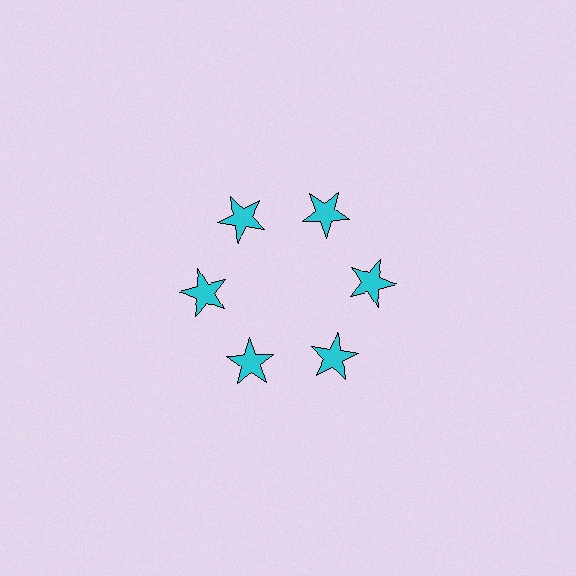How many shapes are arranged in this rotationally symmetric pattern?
There are 6 shapes, arranged in 6 groups of 1.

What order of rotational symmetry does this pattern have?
This pattern has 6-fold rotational symmetry.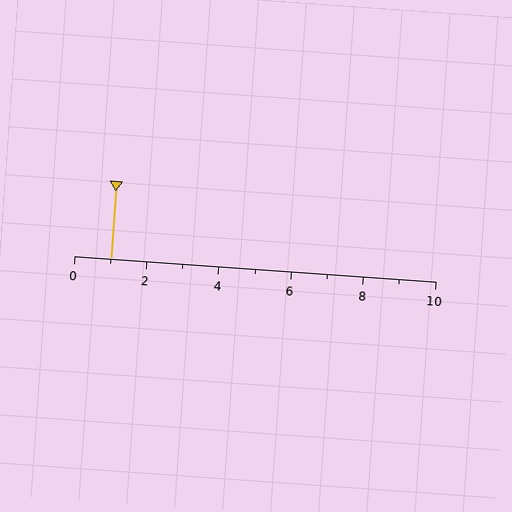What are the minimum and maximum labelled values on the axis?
The axis runs from 0 to 10.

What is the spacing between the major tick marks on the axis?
The major ticks are spaced 2 apart.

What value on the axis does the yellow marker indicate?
The marker indicates approximately 1.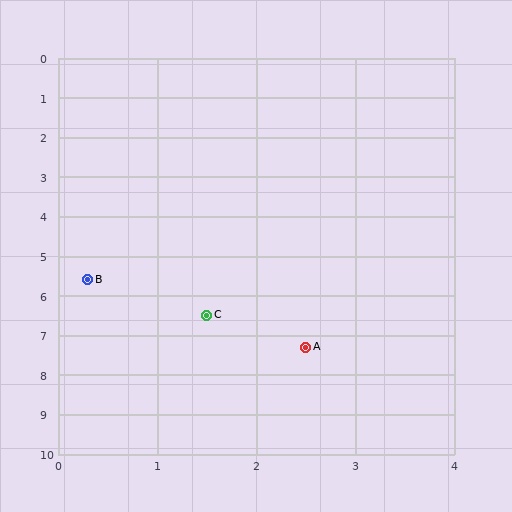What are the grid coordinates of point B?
Point B is at approximately (0.3, 5.6).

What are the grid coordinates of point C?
Point C is at approximately (1.5, 6.5).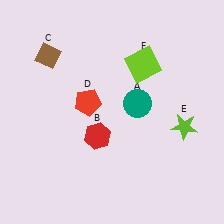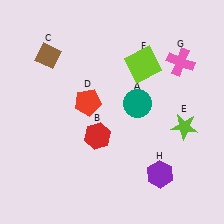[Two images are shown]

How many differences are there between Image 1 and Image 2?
There are 2 differences between the two images.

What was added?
A pink cross (G), a purple hexagon (H) were added in Image 2.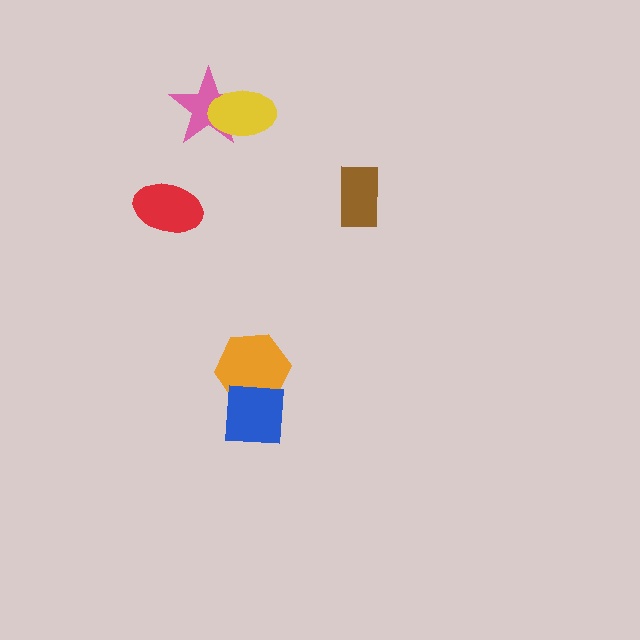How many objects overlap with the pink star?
1 object overlaps with the pink star.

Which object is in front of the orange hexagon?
The blue square is in front of the orange hexagon.